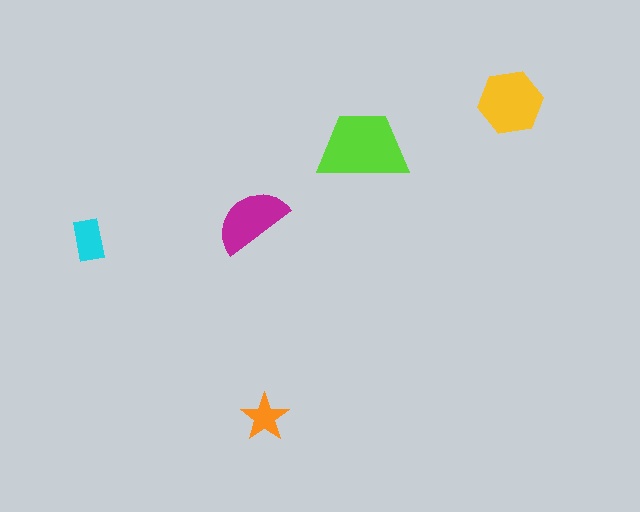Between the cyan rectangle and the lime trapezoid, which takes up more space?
The lime trapezoid.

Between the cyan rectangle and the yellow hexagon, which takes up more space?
The yellow hexagon.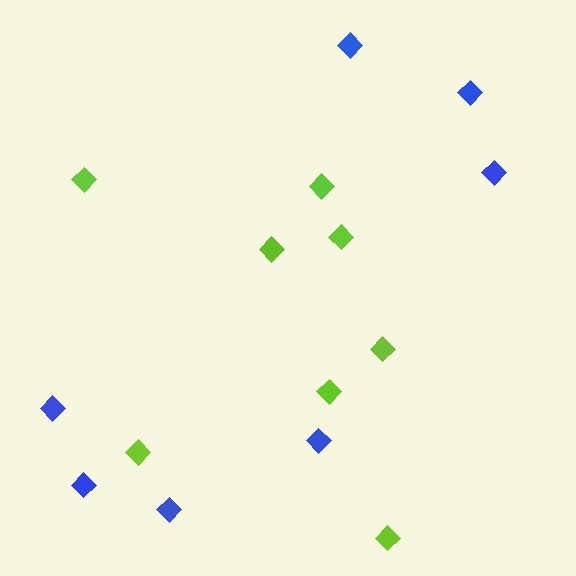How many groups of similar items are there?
There are 2 groups: one group of lime diamonds (8) and one group of blue diamonds (7).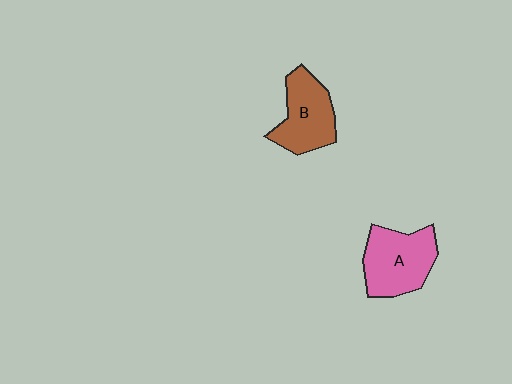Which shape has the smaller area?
Shape B (brown).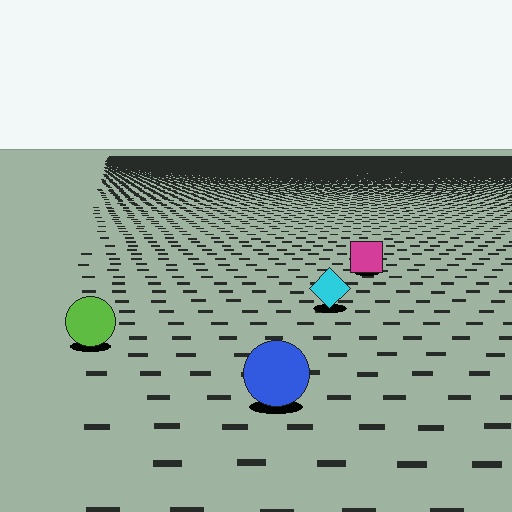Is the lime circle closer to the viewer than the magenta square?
Yes. The lime circle is closer — you can tell from the texture gradient: the ground texture is coarser near it.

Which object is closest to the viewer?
The blue circle is closest. The texture marks near it are larger and more spread out.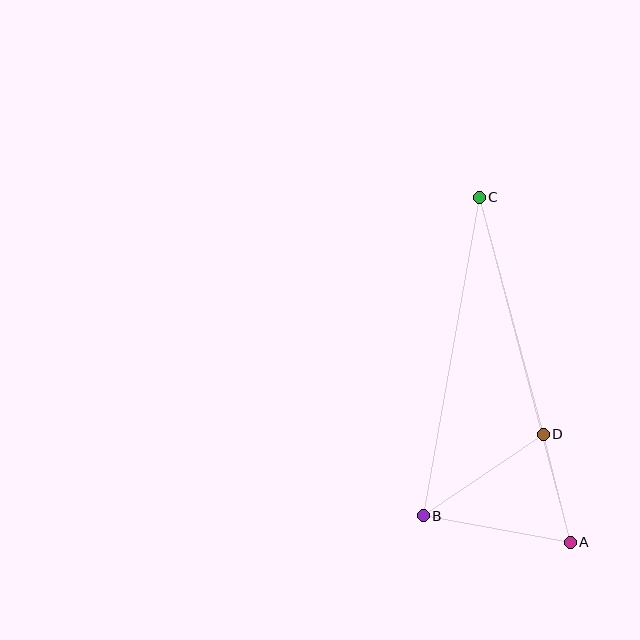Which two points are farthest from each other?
Points A and C are farthest from each other.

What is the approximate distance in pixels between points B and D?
The distance between B and D is approximately 145 pixels.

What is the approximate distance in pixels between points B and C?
The distance between B and C is approximately 323 pixels.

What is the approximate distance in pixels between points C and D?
The distance between C and D is approximately 245 pixels.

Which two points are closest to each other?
Points A and D are closest to each other.